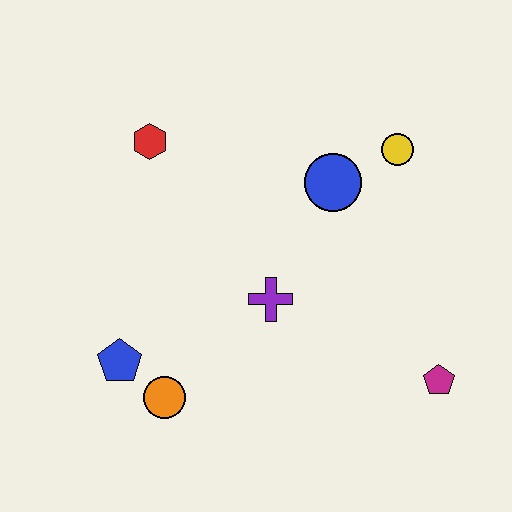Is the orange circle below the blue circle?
Yes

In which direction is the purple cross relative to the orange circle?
The purple cross is to the right of the orange circle.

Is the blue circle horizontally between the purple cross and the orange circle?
No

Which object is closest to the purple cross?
The blue circle is closest to the purple cross.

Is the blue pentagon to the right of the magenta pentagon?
No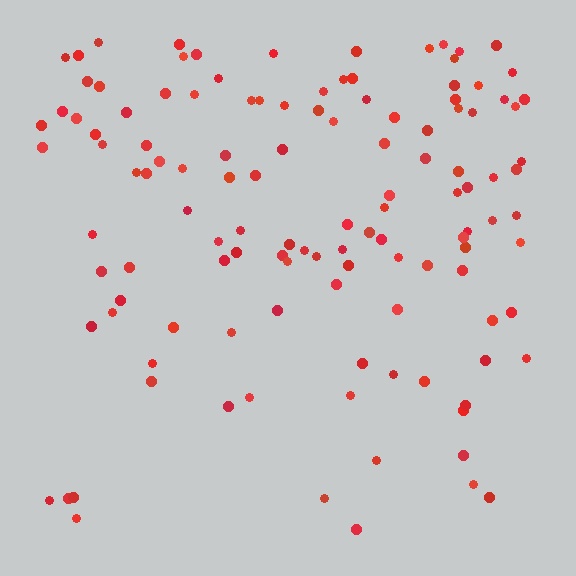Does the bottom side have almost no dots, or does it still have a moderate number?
Still a moderate number, just noticeably fewer than the top.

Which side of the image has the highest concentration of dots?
The top.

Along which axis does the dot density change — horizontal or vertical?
Vertical.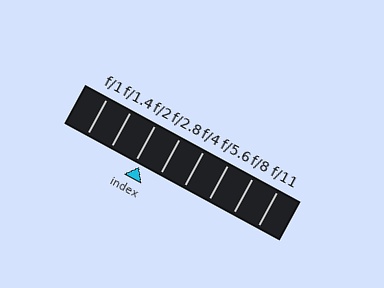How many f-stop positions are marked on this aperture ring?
There are 8 f-stop positions marked.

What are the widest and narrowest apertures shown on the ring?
The widest aperture shown is f/1 and the narrowest is f/11.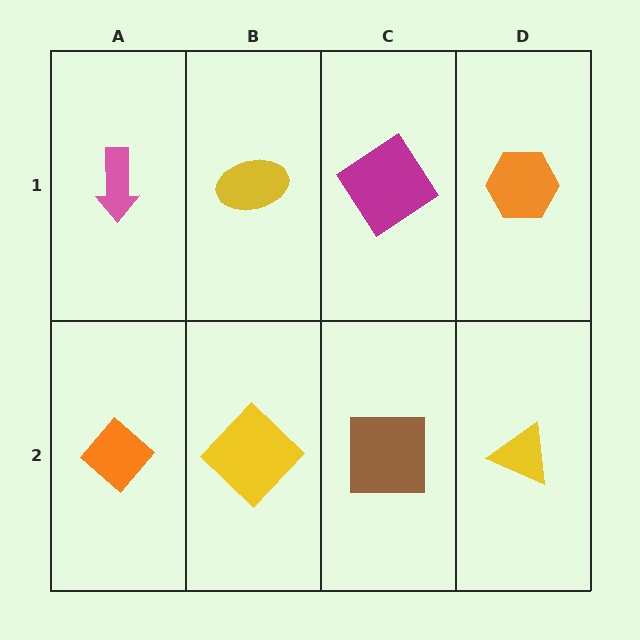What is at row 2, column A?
An orange diamond.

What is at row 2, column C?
A brown square.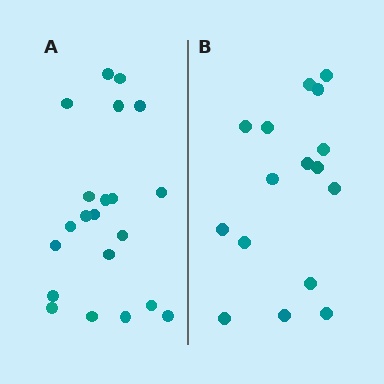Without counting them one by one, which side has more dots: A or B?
Region A (the left region) has more dots.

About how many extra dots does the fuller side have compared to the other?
Region A has about 5 more dots than region B.